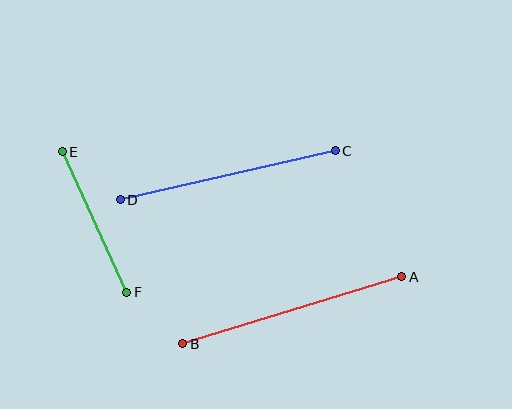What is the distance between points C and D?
The distance is approximately 220 pixels.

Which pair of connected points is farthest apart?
Points A and B are farthest apart.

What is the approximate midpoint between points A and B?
The midpoint is at approximately (292, 310) pixels.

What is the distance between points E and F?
The distance is approximately 155 pixels.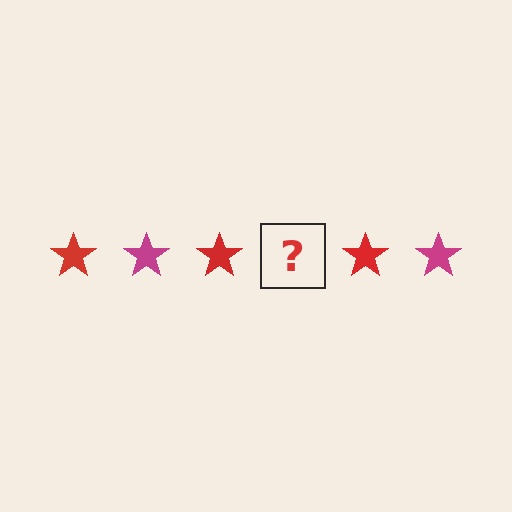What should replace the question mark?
The question mark should be replaced with a magenta star.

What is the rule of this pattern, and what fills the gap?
The rule is that the pattern cycles through red, magenta stars. The gap should be filled with a magenta star.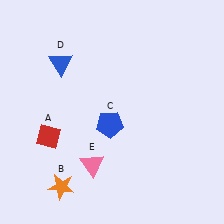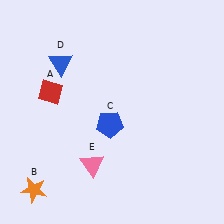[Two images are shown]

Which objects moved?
The objects that moved are: the red diamond (A), the orange star (B).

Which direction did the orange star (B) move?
The orange star (B) moved left.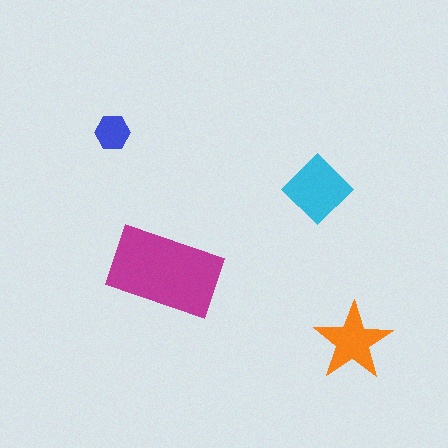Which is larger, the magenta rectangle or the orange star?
The magenta rectangle.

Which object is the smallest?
The blue hexagon.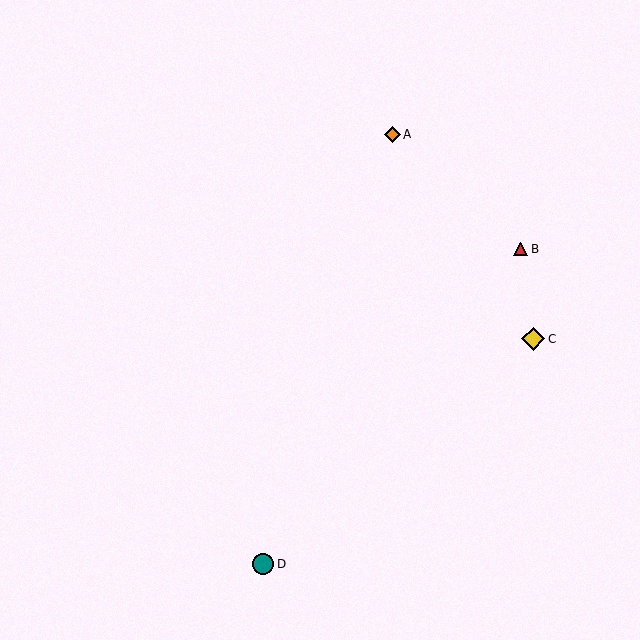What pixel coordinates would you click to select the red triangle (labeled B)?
Click at (520, 249) to select the red triangle B.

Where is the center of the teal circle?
The center of the teal circle is at (264, 564).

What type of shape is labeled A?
Shape A is an orange diamond.